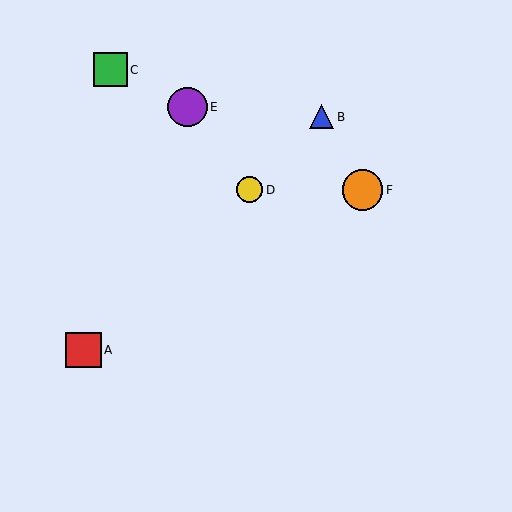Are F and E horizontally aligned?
No, F is at y≈190 and E is at y≈107.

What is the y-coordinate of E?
Object E is at y≈107.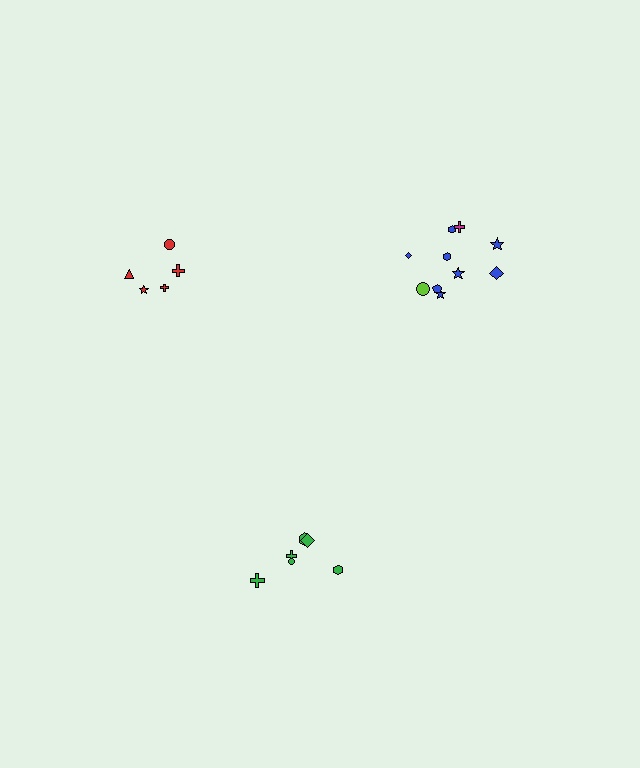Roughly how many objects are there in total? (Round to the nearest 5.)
Roughly 20 objects in total.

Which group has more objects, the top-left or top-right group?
The top-right group.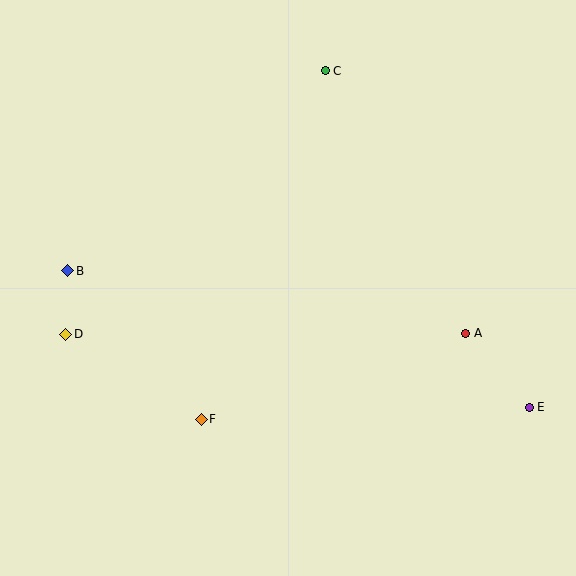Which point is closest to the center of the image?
Point F at (201, 419) is closest to the center.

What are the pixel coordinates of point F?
Point F is at (201, 419).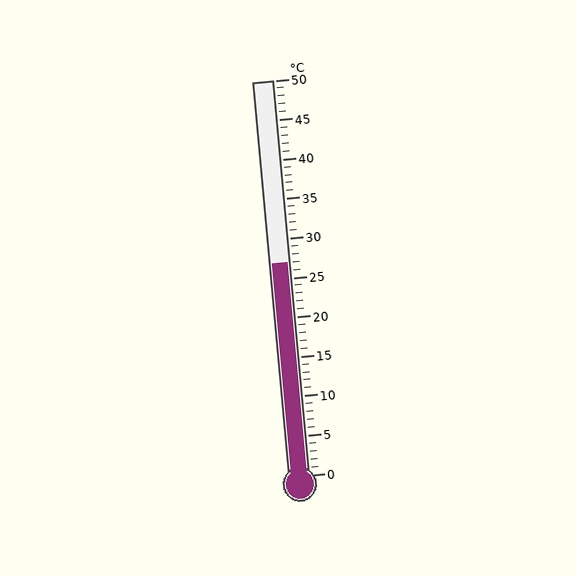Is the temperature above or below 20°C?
The temperature is above 20°C.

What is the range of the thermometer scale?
The thermometer scale ranges from 0°C to 50°C.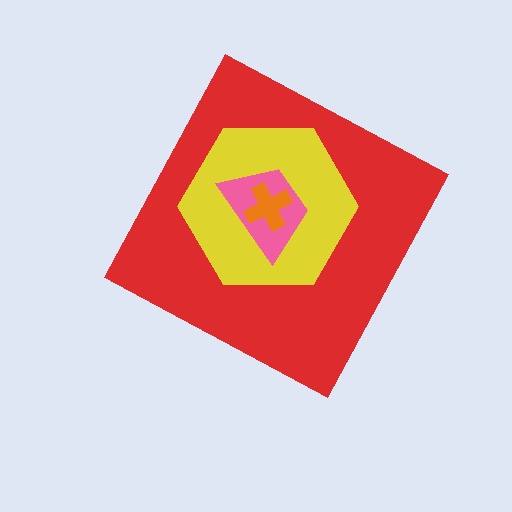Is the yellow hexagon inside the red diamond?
Yes.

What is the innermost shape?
The orange cross.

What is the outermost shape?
The red diamond.